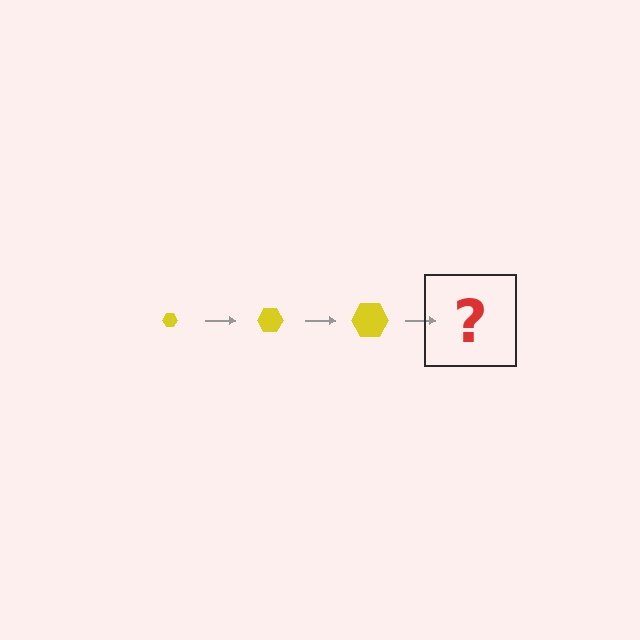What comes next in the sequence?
The next element should be a yellow hexagon, larger than the previous one.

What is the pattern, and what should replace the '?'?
The pattern is that the hexagon gets progressively larger each step. The '?' should be a yellow hexagon, larger than the previous one.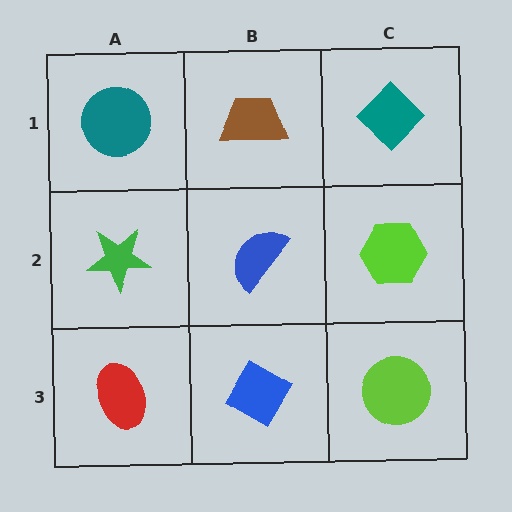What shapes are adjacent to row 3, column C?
A lime hexagon (row 2, column C), a blue diamond (row 3, column B).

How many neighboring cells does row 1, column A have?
2.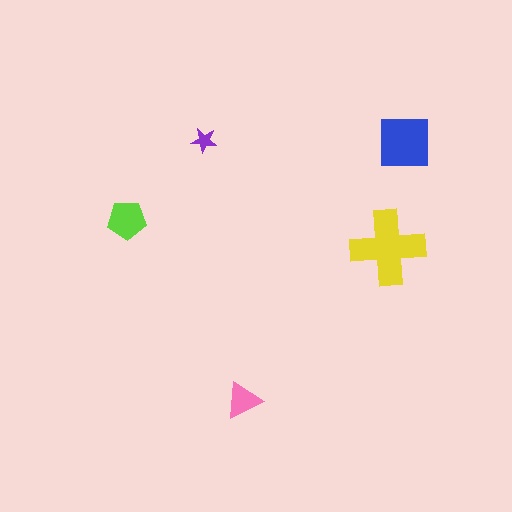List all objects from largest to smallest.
The yellow cross, the blue square, the lime pentagon, the pink triangle, the purple star.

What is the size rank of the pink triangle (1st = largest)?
4th.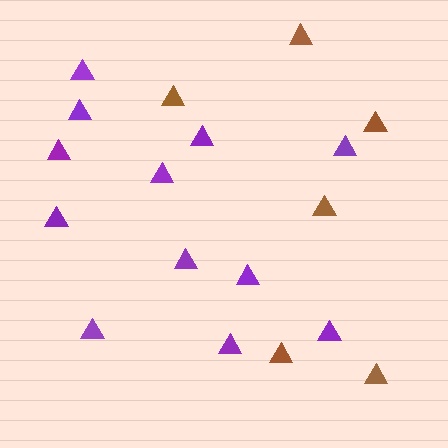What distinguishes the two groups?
There are 2 groups: one group of purple triangles (12) and one group of brown triangles (6).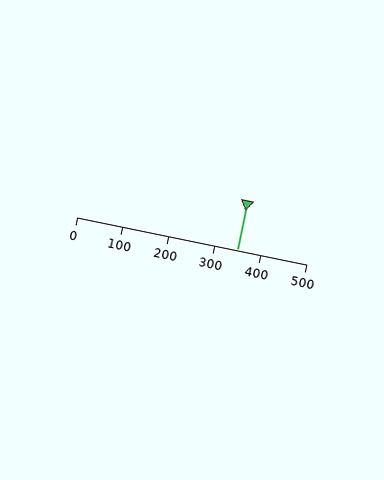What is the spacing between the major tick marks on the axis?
The major ticks are spaced 100 apart.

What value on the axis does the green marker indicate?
The marker indicates approximately 350.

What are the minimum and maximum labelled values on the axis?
The axis runs from 0 to 500.